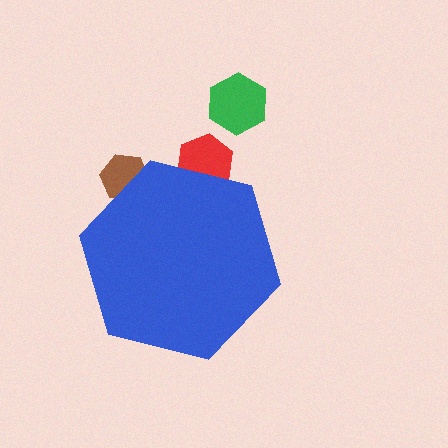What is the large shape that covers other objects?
A blue hexagon.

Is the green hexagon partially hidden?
No, the green hexagon is fully visible.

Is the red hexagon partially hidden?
Yes, the red hexagon is partially hidden behind the blue hexagon.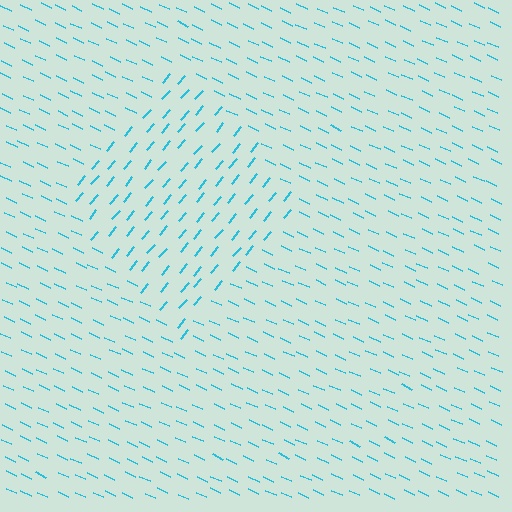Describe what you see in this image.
The image is filled with small cyan line segments. A diamond region in the image has lines oriented differently from the surrounding lines, creating a visible texture boundary.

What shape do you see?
I see a diamond.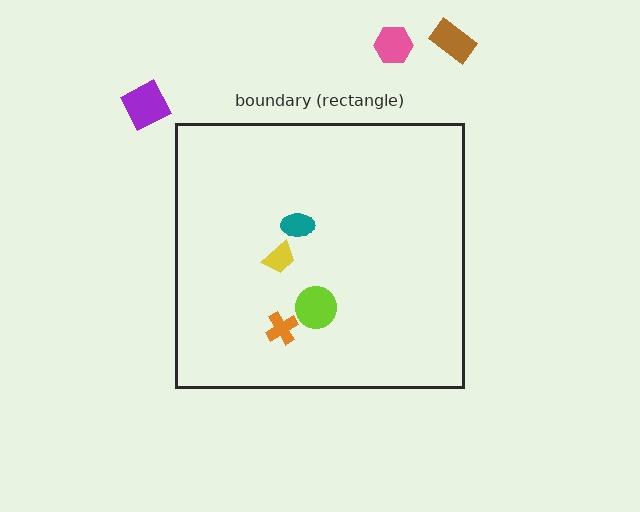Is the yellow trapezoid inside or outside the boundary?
Inside.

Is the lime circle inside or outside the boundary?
Inside.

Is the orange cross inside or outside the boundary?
Inside.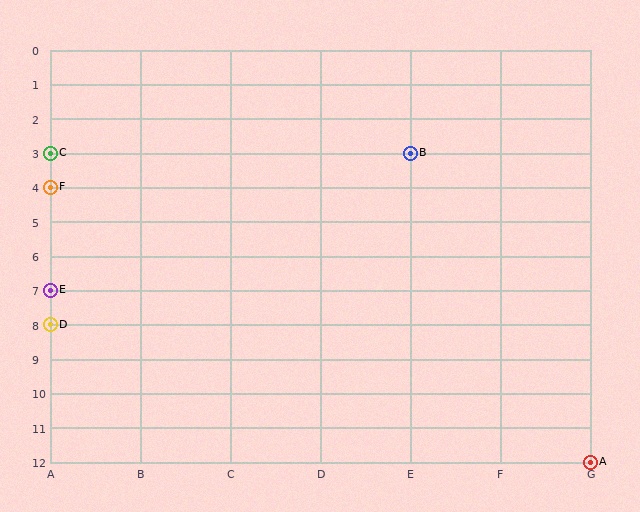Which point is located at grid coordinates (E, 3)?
Point B is at (E, 3).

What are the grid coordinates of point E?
Point E is at grid coordinates (A, 7).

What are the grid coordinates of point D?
Point D is at grid coordinates (A, 8).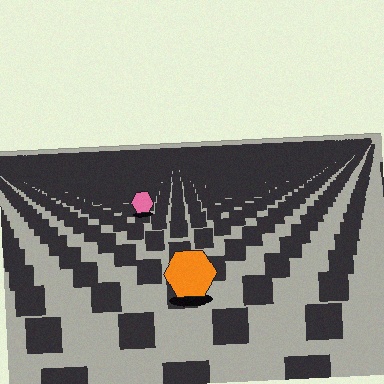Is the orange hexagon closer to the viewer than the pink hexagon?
Yes. The orange hexagon is closer — you can tell from the texture gradient: the ground texture is coarser near it.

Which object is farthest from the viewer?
The pink hexagon is farthest from the viewer. It appears smaller and the ground texture around it is denser.